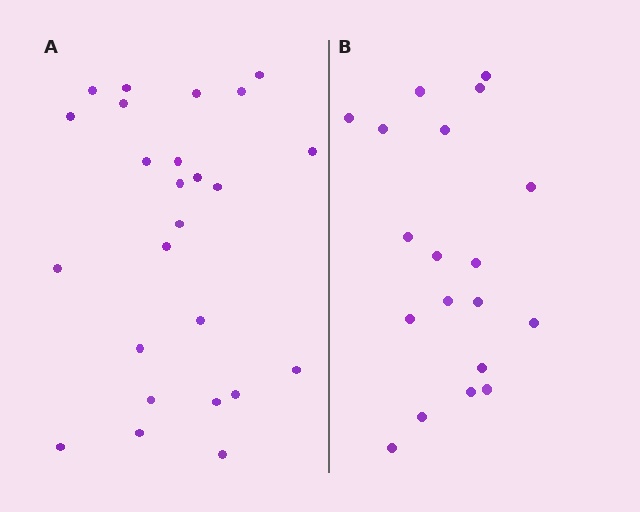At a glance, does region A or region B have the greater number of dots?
Region A (the left region) has more dots.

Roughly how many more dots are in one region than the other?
Region A has about 6 more dots than region B.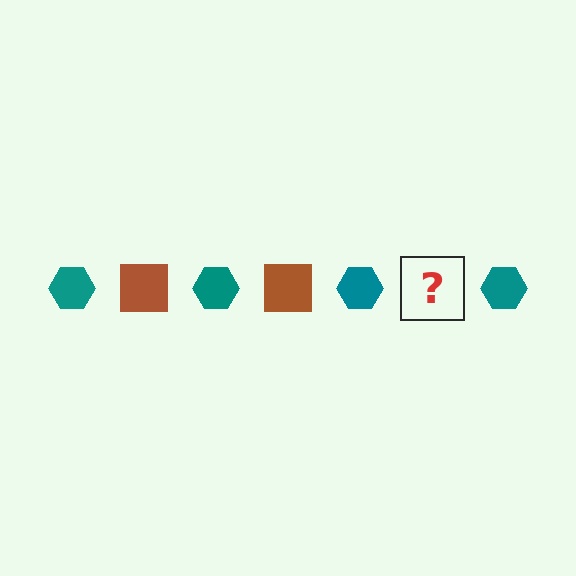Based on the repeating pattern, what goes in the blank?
The blank should be a brown square.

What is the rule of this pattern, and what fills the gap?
The rule is that the pattern alternates between teal hexagon and brown square. The gap should be filled with a brown square.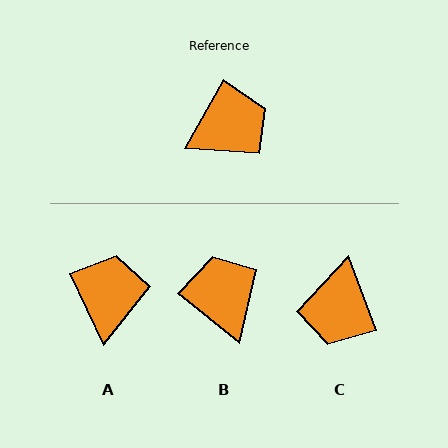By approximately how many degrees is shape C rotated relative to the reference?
Approximately 129 degrees clockwise.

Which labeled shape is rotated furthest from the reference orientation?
C, about 129 degrees away.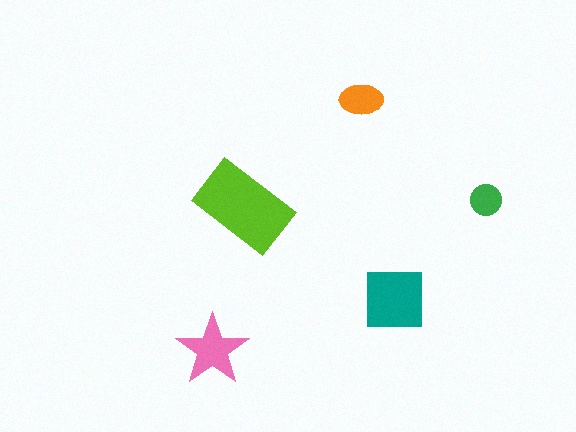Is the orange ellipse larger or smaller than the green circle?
Larger.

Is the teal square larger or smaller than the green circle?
Larger.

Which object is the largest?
The lime rectangle.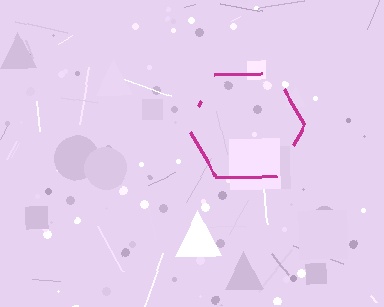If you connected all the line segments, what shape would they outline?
They would outline a hexagon.